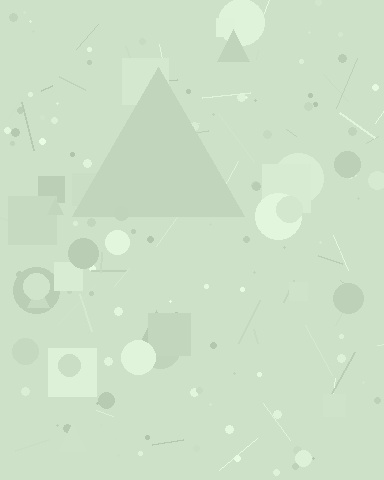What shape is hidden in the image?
A triangle is hidden in the image.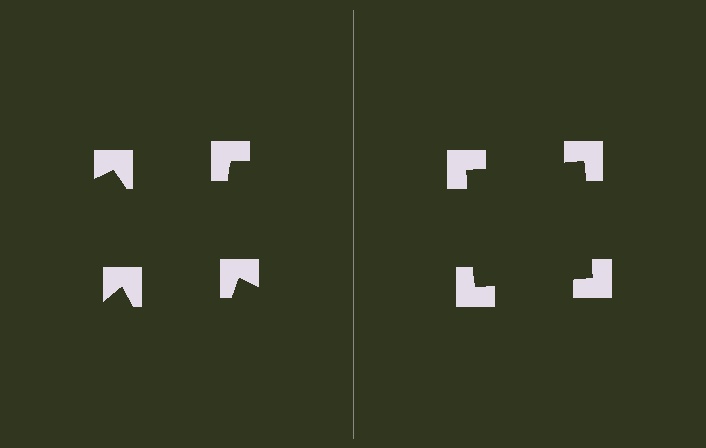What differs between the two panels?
The notched squares are positioned identically on both sides; only the wedge orientations differ. On the right they align to a square; on the left they are misaligned.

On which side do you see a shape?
An illusory square appears on the right side. On the left side the wedge cuts are rotated, so no coherent shape forms.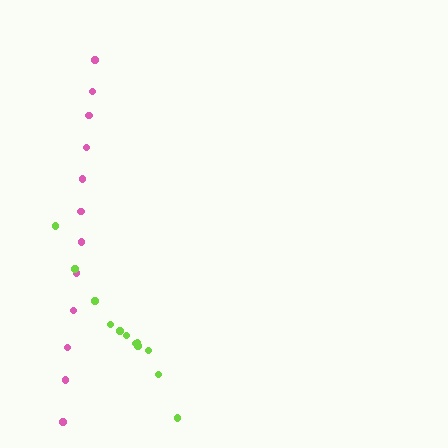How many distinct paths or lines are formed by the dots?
There are 2 distinct paths.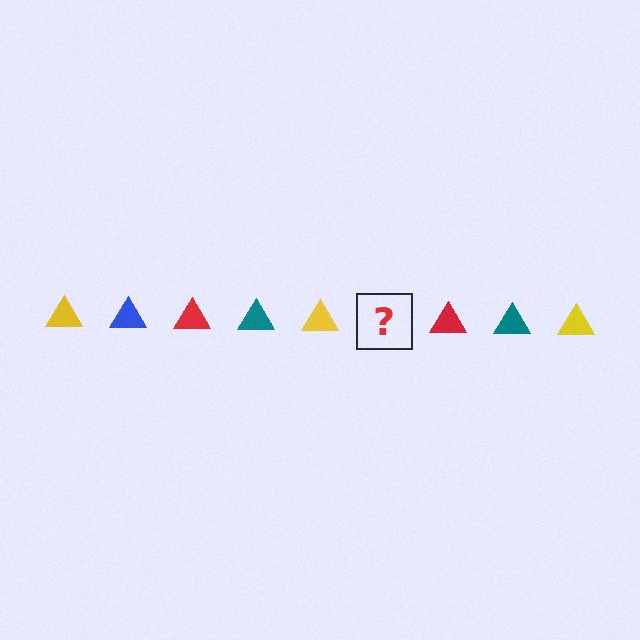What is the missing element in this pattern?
The missing element is a blue triangle.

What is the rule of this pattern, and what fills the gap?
The rule is that the pattern cycles through yellow, blue, red, teal triangles. The gap should be filled with a blue triangle.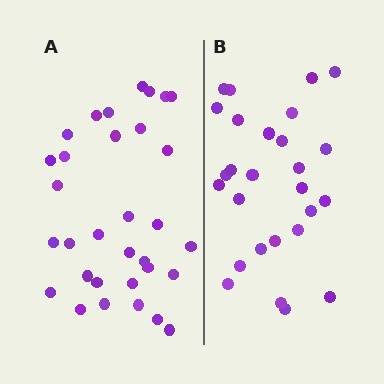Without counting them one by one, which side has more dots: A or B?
Region A (the left region) has more dots.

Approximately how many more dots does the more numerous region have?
Region A has about 5 more dots than region B.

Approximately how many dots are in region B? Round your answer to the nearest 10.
About 30 dots. (The exact count is 27, which rounds to 30.)